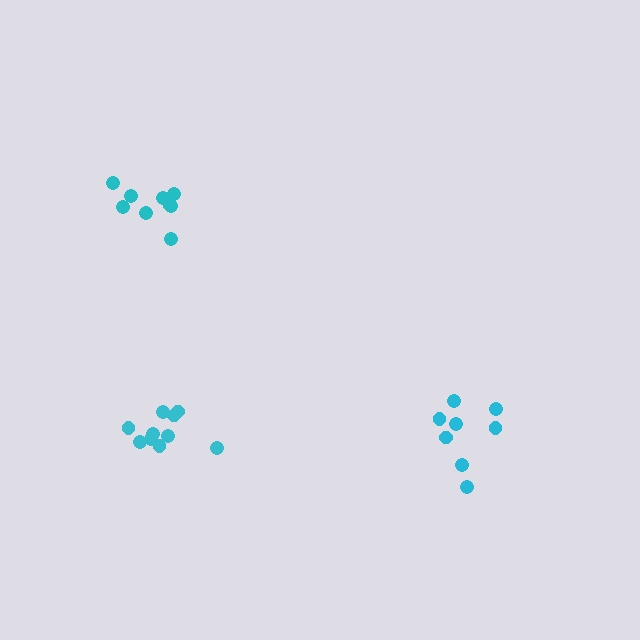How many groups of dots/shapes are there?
There are 3 groups.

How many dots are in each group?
Group 1: 9 dots, Group 2: 8 dots, Group 3: 10 dots (27 total).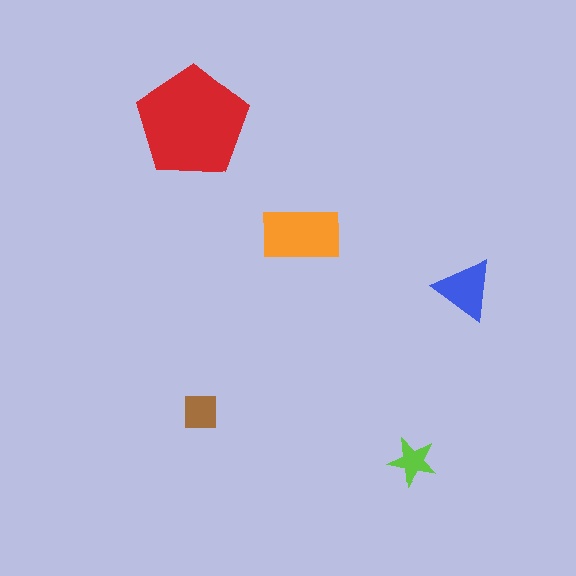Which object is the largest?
The red pentagon.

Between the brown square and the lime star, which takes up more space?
The brown square.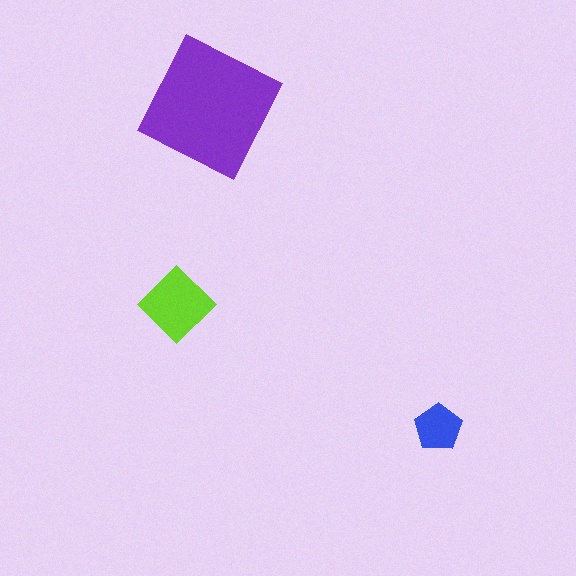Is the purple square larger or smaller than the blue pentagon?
Larger.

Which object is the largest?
The purple square.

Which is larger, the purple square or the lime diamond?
The purple square.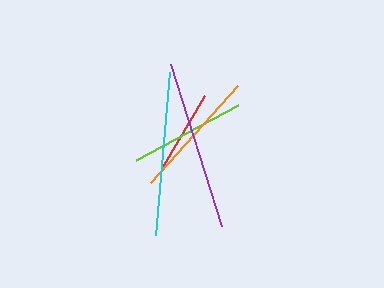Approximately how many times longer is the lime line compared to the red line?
The lime line is approximately 1.4 times the length of the red line.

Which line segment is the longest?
The purple line is the longest at approximately 169 pixels.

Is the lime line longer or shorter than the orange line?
The orange line is longer than the lime line.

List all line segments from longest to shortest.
From longest to shortest: purple, cyan, orange, lime, red.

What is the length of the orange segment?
The orange segment is approximately 130 pixels long.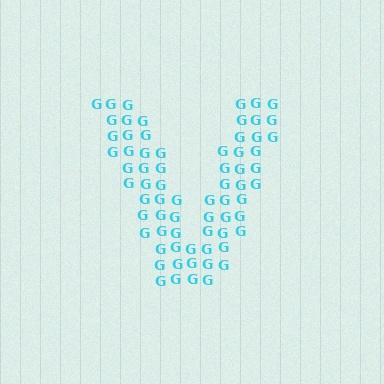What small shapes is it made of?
It is made of small letter G's.